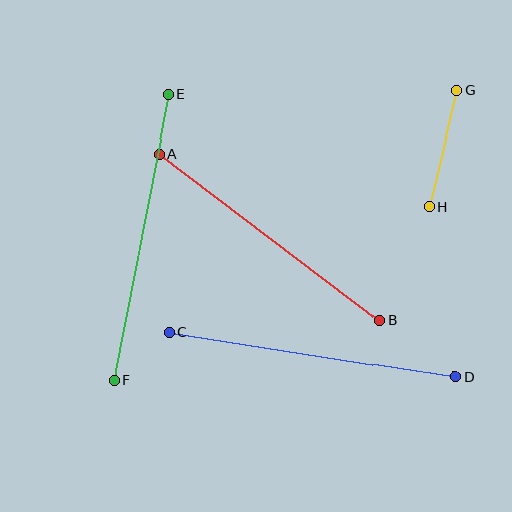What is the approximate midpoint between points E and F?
The midpoint is at approximately (141, 237) pixels.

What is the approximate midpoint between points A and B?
The midpoint is at approximately (269, 238) pixels.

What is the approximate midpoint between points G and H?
The midpoint is at approximately (443, 149) pixels.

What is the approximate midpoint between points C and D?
The midpoint is at approximately (312, 355) pixels.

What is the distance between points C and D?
The distance is approximately 289 pixels.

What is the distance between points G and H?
The distance is approximately 120 pixels.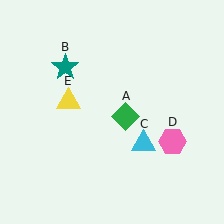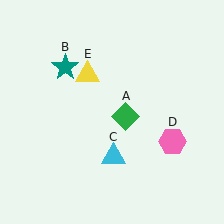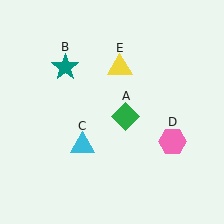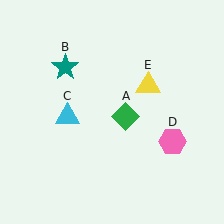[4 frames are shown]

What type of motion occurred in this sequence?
The cyan triangle (object C), yellow triangle (object E) rotated clockwise around the center of the scene.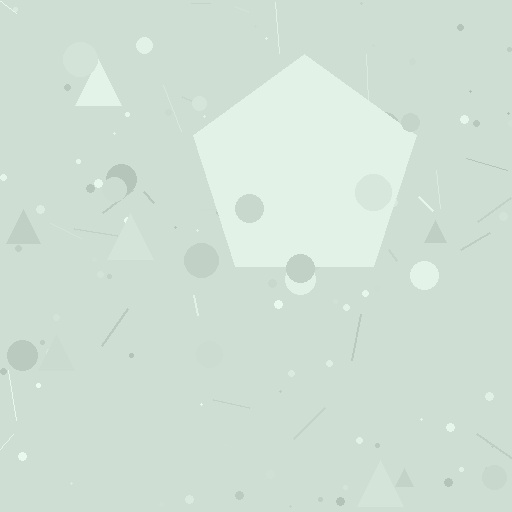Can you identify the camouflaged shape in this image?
The camouflaged shape is a pentagon.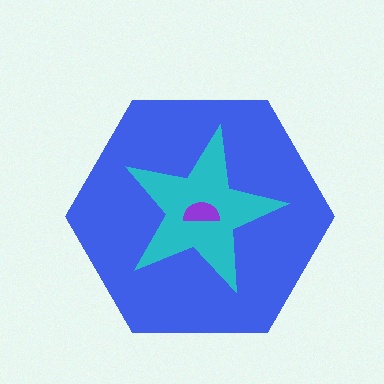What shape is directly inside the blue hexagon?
The cyan star.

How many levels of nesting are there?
3.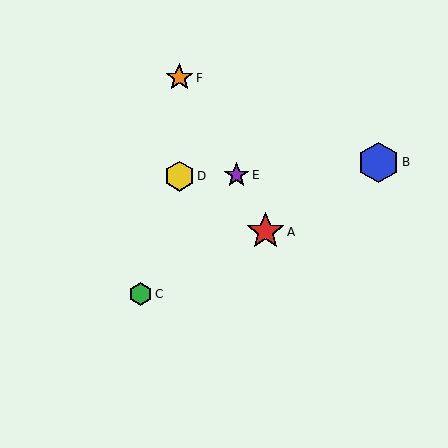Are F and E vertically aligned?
No, F is at x≈179 and E is at x≈236.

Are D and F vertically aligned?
Yes, both are at x≈179.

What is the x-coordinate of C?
Object C is at x≈140.